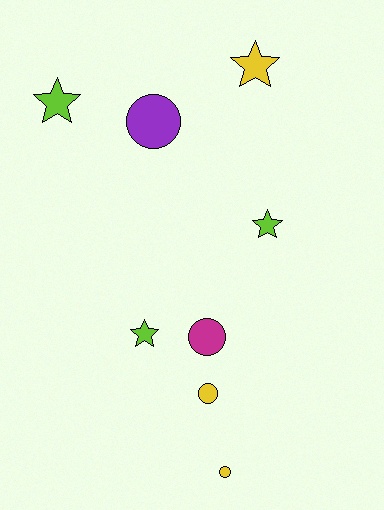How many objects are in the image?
There are 8 objects.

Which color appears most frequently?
Lime, with 3 objects.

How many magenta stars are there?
There are no magenta stars.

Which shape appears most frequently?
Star, with 4 objects.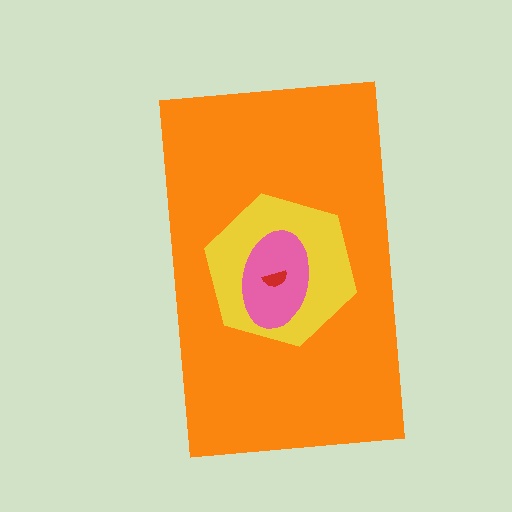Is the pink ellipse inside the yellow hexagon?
Yes.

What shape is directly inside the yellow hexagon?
The pink ellipse.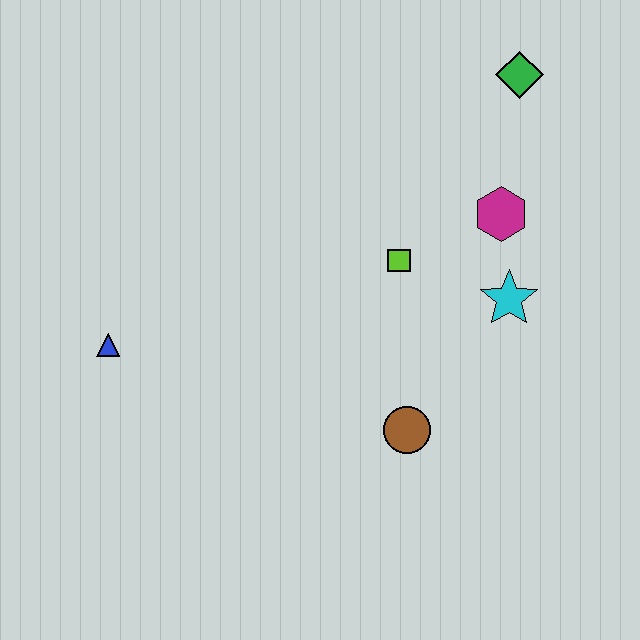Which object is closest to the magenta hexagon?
The cyan star is closest to the magenta hexagon.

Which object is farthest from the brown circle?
The green diamond is farthest from the brown circle.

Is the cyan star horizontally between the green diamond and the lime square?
Yes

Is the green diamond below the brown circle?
No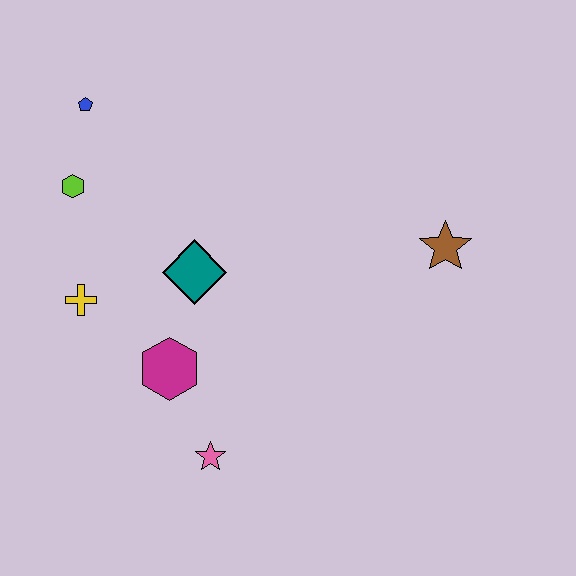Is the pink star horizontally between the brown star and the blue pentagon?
Yes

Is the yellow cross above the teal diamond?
No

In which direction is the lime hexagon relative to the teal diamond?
The lime hexagon is to the left of the teal diamond.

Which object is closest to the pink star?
The magenta hexagon is closest to the pink star.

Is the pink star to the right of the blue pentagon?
Yes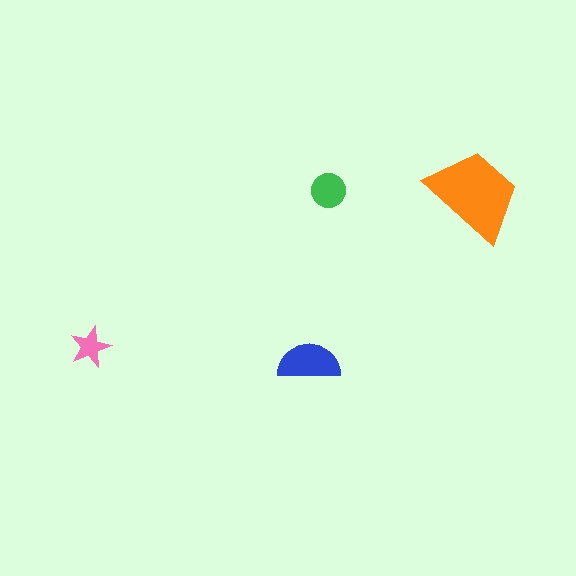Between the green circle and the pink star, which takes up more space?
The green circle.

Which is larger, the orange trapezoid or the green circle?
The orange trapezoid.